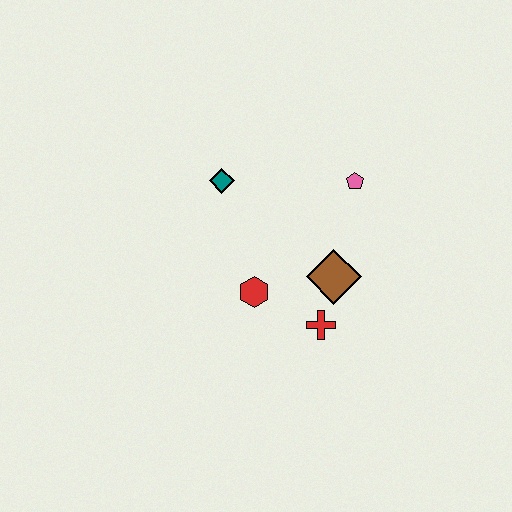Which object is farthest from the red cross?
The teal diamond is farthest from the red cross.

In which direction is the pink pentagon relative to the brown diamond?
The pink pentagon is above the brown diamond.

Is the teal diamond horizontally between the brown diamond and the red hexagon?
No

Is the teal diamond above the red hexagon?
Yes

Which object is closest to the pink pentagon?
The brown diamond is closest to the pink pentagon.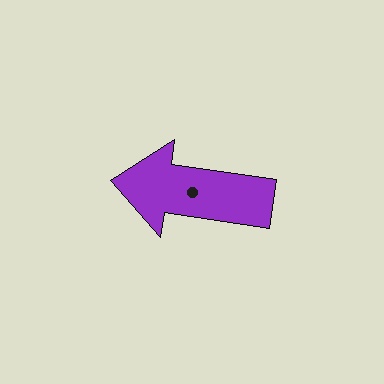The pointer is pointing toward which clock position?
Roughly 9 o'clock.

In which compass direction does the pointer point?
West.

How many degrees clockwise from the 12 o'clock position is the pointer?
Approximately 278 degrees.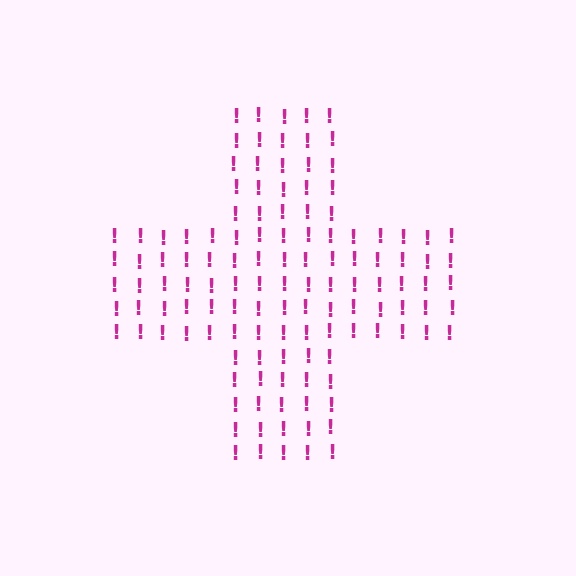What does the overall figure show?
The overall figure shows a cross.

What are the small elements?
The small elements are exclamation marks.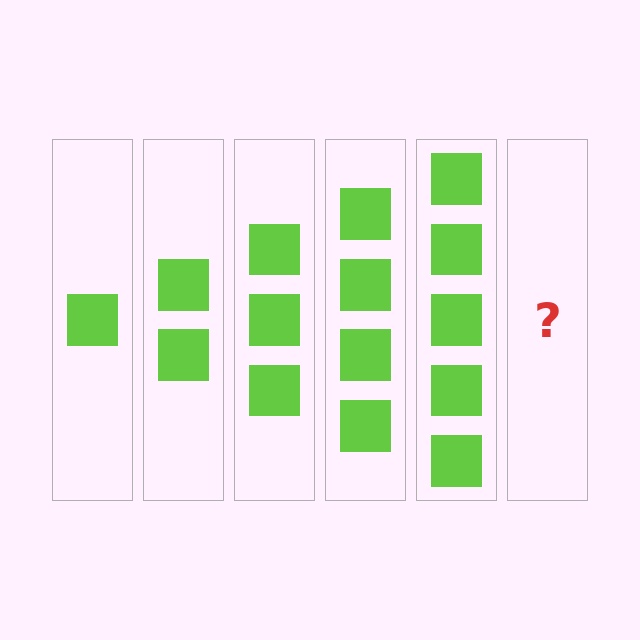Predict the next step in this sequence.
The next step is 6 squares.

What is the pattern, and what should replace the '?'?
The pattern is that each step adds one more square. The '?' should be 6 squares.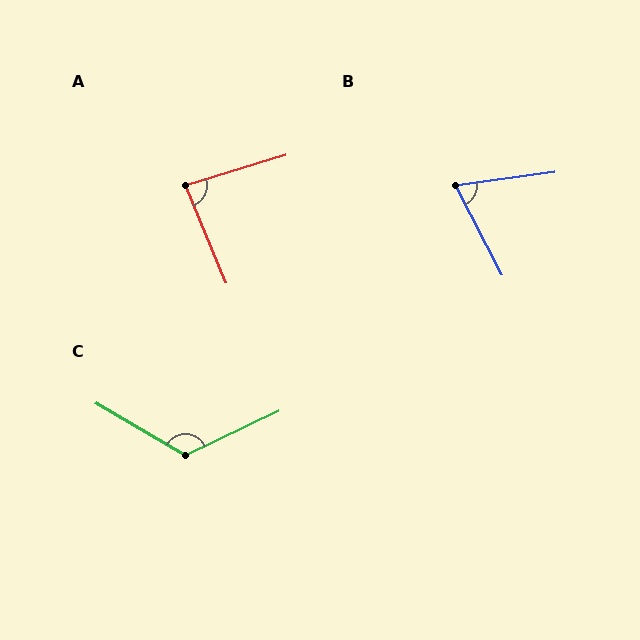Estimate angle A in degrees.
Approximately 84 degrees.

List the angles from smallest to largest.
B (71°), A (84°), C (124°).